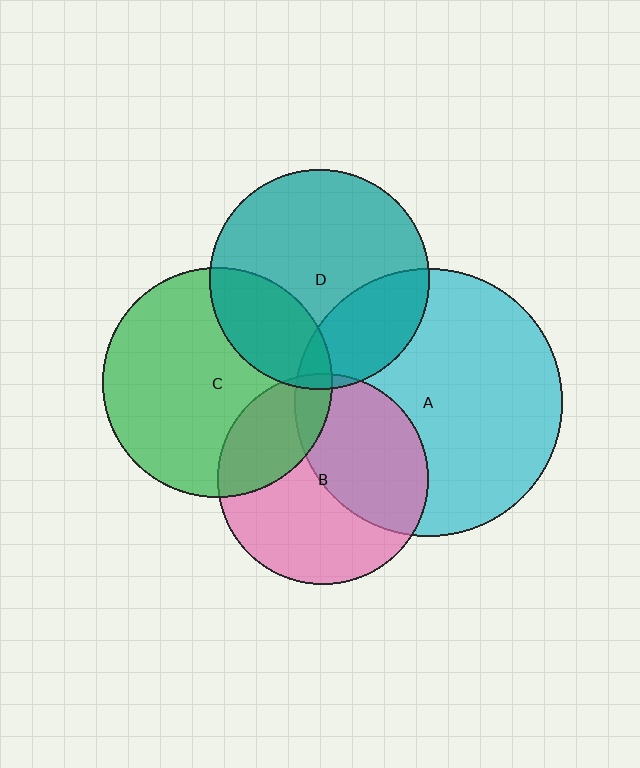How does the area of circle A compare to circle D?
Approximately 1.5 times.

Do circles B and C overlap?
Yes.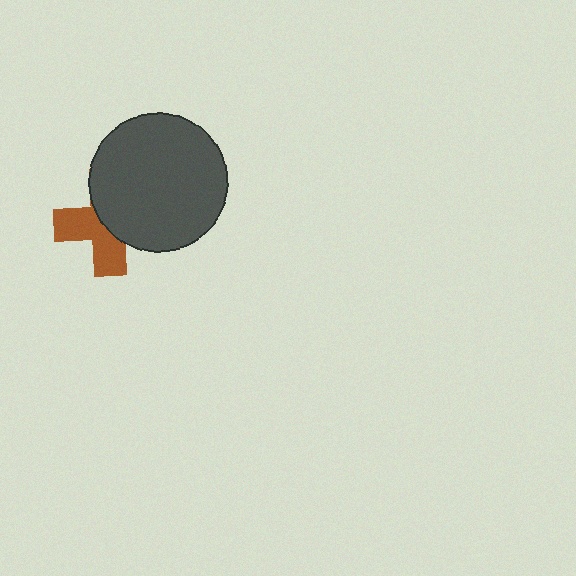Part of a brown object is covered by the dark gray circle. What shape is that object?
It is a cross.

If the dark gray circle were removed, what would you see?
You would see the complete brown cross.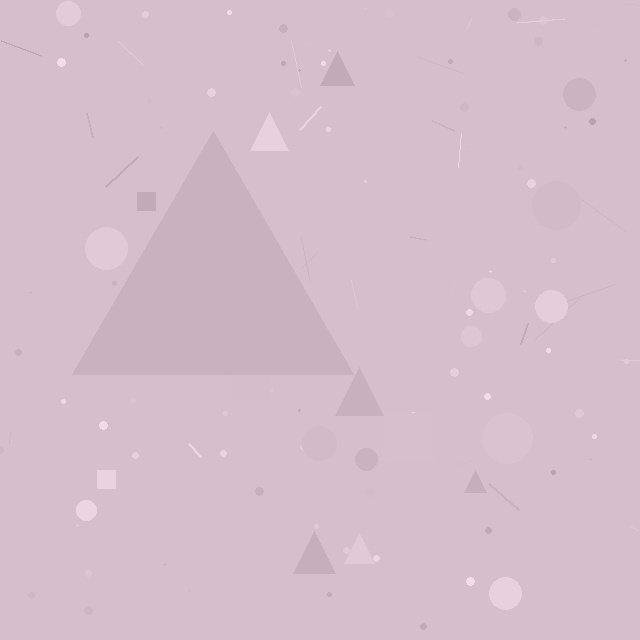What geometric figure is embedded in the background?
A triangle is embedded in the background.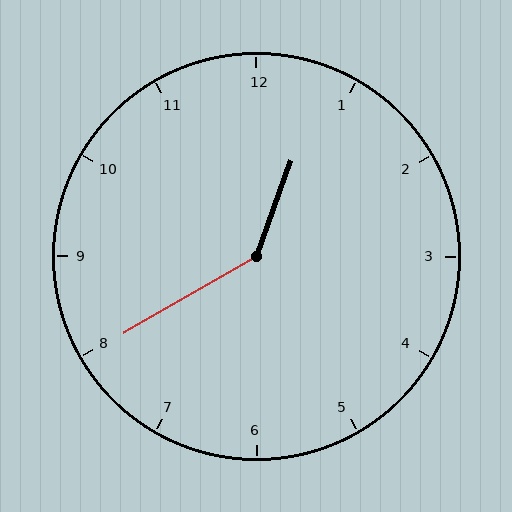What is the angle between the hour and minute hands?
Approximately 140 degrees.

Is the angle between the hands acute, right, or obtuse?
It is obtuse.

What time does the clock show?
12:40.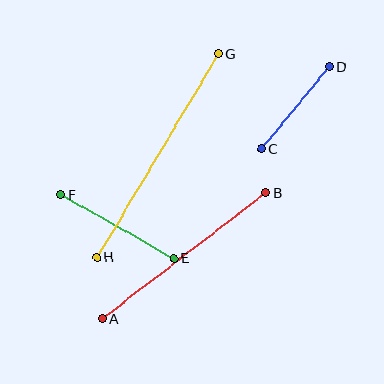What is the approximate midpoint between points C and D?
The midpoint is at approximately (295, 108) pixels.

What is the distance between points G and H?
The distance is approximately 237 pixels.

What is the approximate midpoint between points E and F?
The midpoint is at approximately (117, 227) pixels.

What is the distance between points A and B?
The distance is approximately 206 pixels.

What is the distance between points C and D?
The distance is approximately 107 pixels.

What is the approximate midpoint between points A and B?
The midpoint is at approximately (184, 256) pixels.